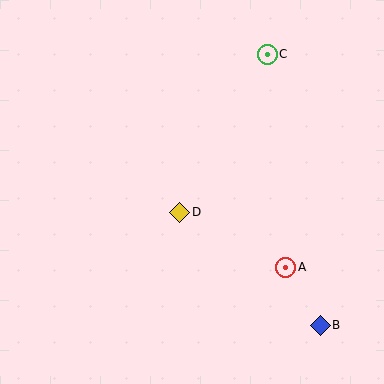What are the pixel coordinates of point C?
Point C is at (267, 54).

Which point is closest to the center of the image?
Point D at (180, 212) is closest to the center.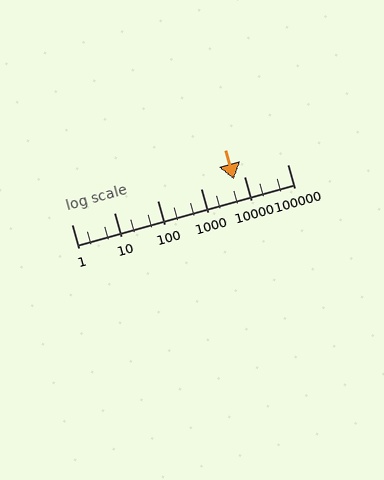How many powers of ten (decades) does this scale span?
The scale spans 5 decades, from 1 to 100000.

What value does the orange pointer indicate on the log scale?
The pointer indicates approximately 5700.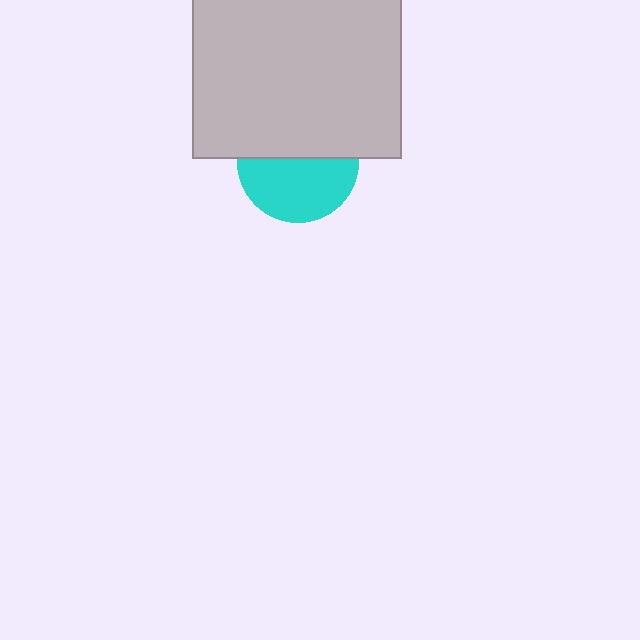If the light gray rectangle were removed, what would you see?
You would see the complete cyan circle.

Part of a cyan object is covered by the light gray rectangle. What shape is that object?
It is a circle.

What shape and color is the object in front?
The object in front is a light gray rectangle.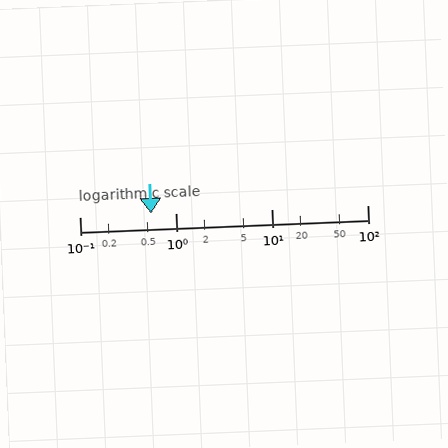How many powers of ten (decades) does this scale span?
The scale spans 3 decades, from 0.1 to 100.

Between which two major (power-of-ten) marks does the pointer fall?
The pointer is between 0.1 and 1.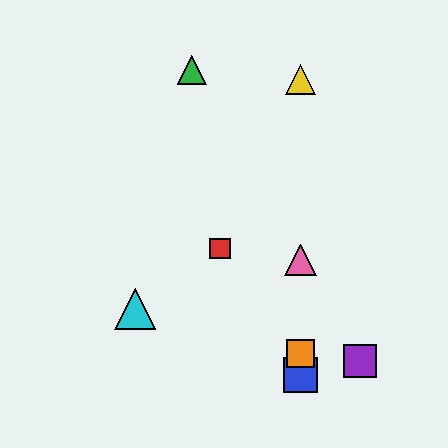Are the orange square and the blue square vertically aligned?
Yes, both are at x≈300.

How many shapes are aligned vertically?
4 shapes (the blue square, the yellow triangle, the orange square, the pink triangle) are aligned vertically.